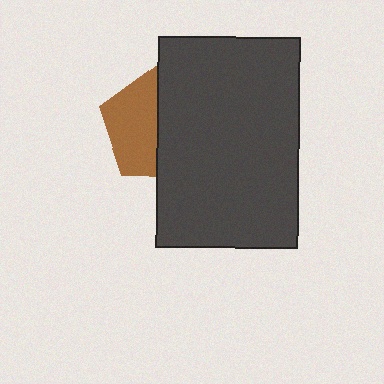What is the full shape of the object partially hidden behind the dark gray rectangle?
The partially hidden object is a brown pentagon.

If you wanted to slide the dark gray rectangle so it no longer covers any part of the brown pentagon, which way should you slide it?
Slide it right — that is the most direct way to separate the two shapes.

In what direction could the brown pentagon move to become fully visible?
The brown pentagon could move left. That would shift it out from behind the dark gray rectangle entirely.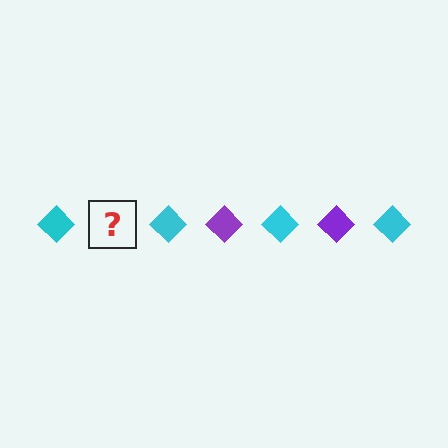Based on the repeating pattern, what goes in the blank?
The blank should be a purple diamond.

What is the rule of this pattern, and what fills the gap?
The rule is that the pattern cycles through cyan, purple diamonds. The gap should be filled with a purple diamond.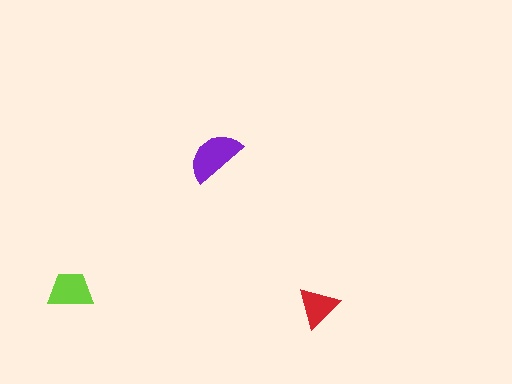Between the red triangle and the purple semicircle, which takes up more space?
The purple semicircle.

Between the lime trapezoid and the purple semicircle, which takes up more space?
The purple semicircle.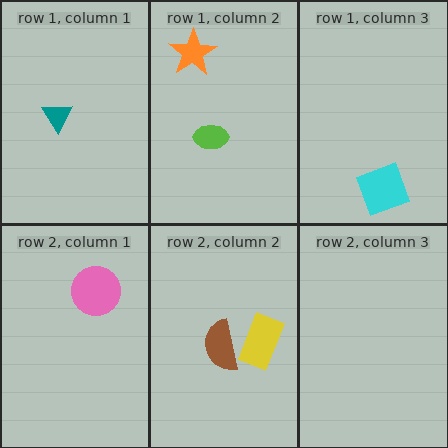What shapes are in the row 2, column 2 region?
The yellow rectangle, the brown semicircle.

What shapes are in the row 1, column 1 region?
The teal triangle.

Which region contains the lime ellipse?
The row 1, column 2 region.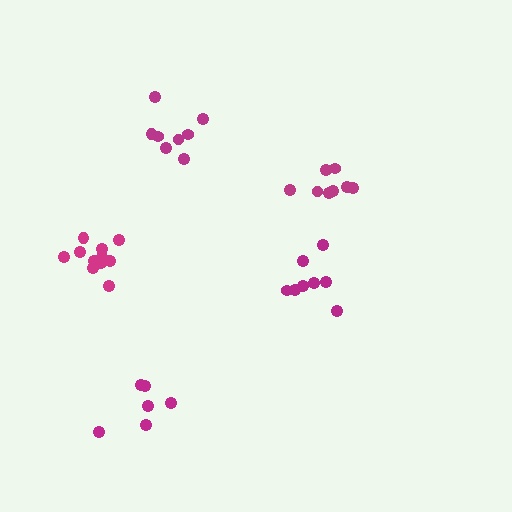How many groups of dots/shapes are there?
There are 5 groups.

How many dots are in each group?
Group 1: 8 dots, Group 2: 8 dots, Group 3: 6 dots, Group 4: 8 dots, Group 5: 11 dots (41 total).